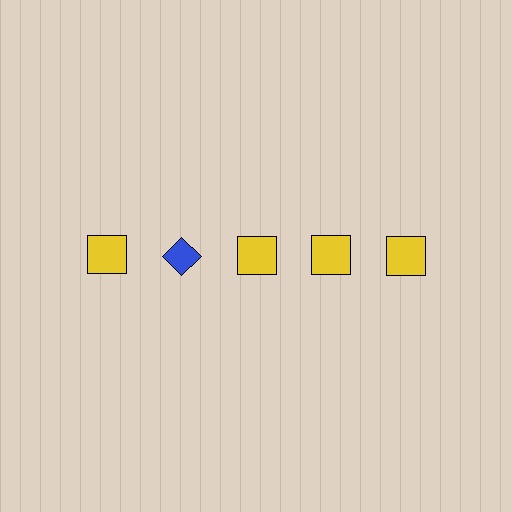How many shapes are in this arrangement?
There are 5 shapes arranged in a grid pattern.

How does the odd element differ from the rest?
It differs in both color (blue instead of yellow) and shape (diamond instead of square).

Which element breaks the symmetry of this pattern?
The blue diamond in the top row, second from left column breaks the symmetry. All other shapes are yellow squares.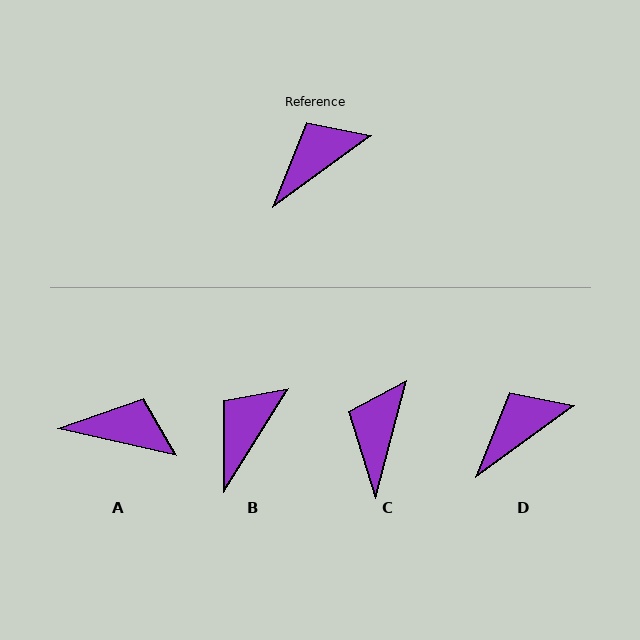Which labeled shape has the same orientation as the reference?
D.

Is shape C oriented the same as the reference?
No, it is off by about 39 degrees.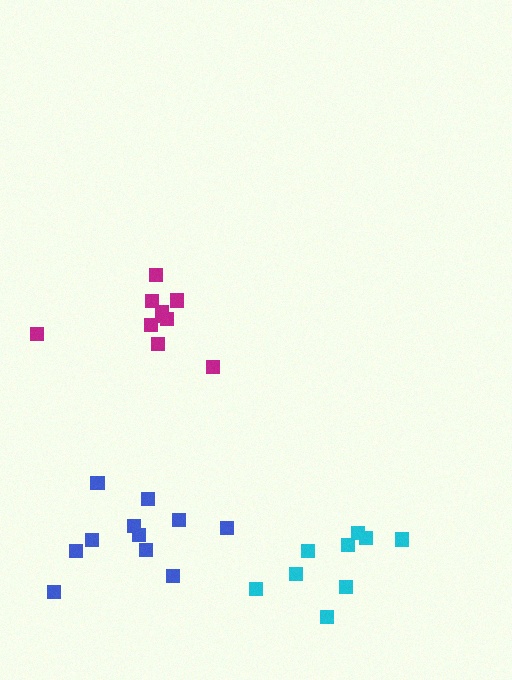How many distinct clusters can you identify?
There are 3 distinct clusters.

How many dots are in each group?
Group 1: 11 dots, Group 2: 10 dots, Group 3: 9 dots (30 total).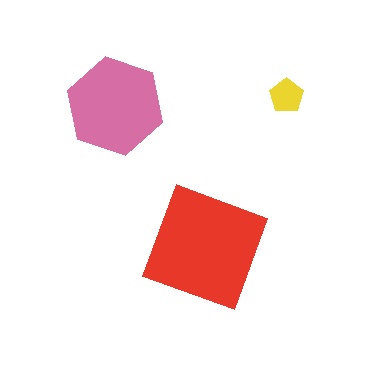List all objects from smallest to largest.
The yellow pentagon, the pink hexagon, the red square.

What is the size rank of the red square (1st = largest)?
1st.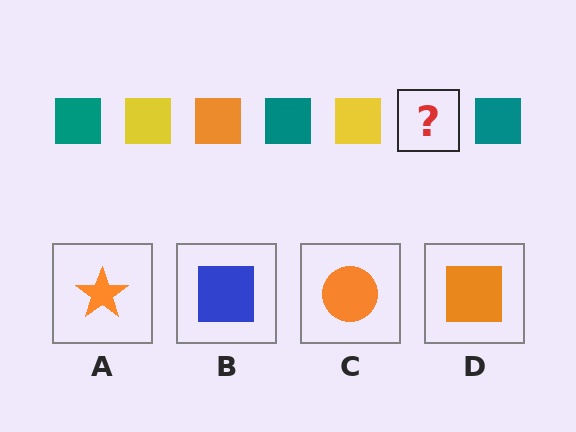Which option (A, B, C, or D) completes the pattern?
D.